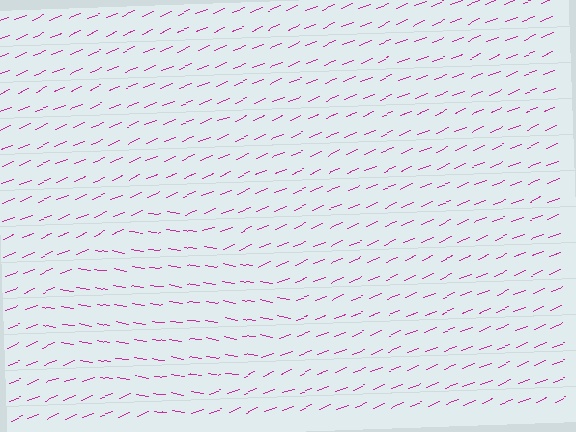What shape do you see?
I see a diamond.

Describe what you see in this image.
The image is filled with small magenta line segments. A diamond region in the image has lines oriented differently from the surrounding lines, creating a visible texture boundary.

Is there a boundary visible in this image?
Yes, there is a texture boundary formed by a change in line orientation.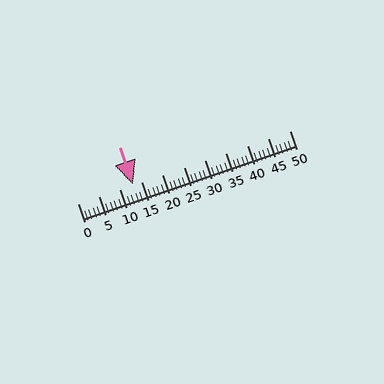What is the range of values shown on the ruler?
The ruler shows values from 0 to 50.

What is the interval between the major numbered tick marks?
The major tick marks are spaced 5 units apart.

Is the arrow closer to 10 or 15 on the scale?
The arrow is closer to 15.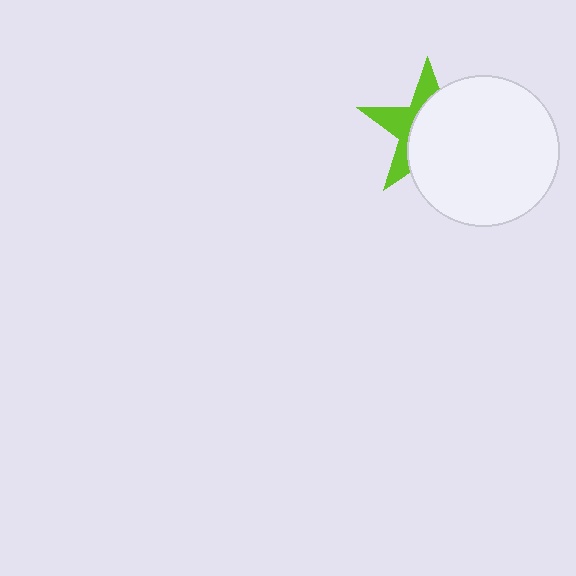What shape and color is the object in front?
The object in front is a white circle.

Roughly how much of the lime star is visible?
A small part of it is visible (roughly 38%).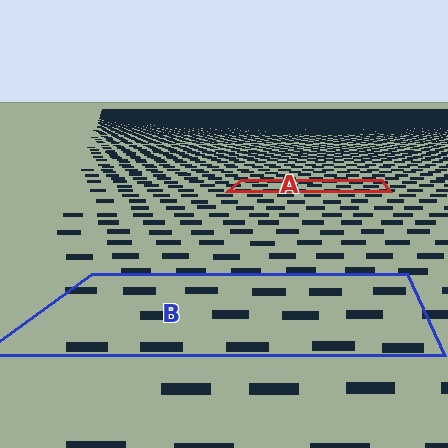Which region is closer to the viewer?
Region B is closer. The texture elements there are larger and more spread out.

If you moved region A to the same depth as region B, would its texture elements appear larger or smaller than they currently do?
They would appear larger. At a closer depth, the same texture elements are projected at a bigger on-screen size.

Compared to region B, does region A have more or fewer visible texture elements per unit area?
Region A has more texture elements per unit area — they are packed more densely because it is farther away.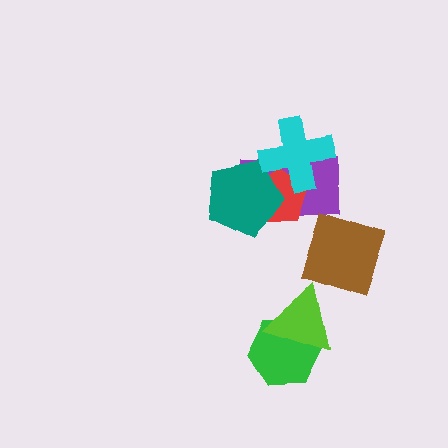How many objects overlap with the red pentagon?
3 objects overlap with the red pentagon.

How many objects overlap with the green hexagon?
1 object overlaps with the green hexagon.